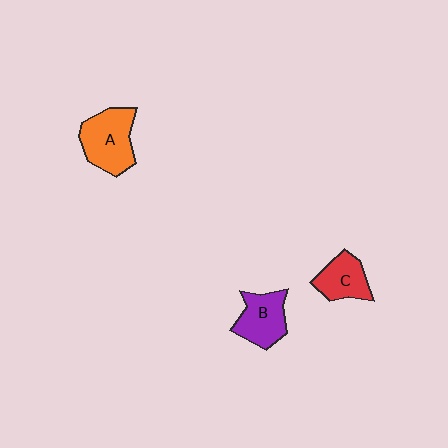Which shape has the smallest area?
Shape C (red).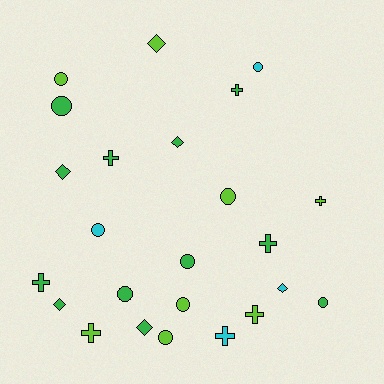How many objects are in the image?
There are 24 objects.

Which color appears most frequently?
Green, with 12 objects.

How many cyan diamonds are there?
There is 1 cyan diamond.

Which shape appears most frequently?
Circle, with 10 objects.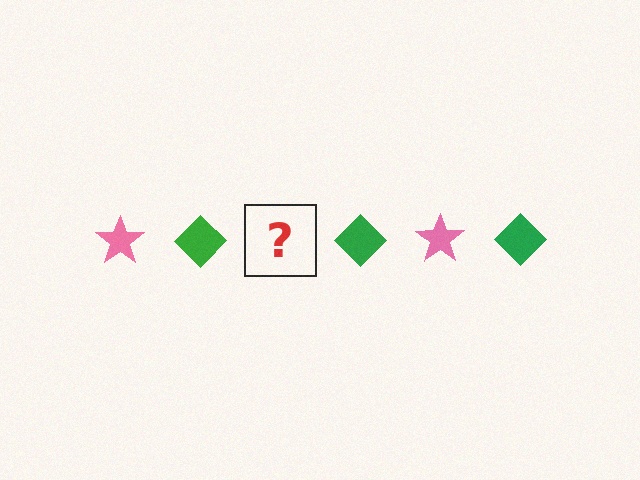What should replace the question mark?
The question mark should be replaced with a pink star.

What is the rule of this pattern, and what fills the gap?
The rule is that the pattern alternates between pink star and green diamond. The gap should be filled with a pink star.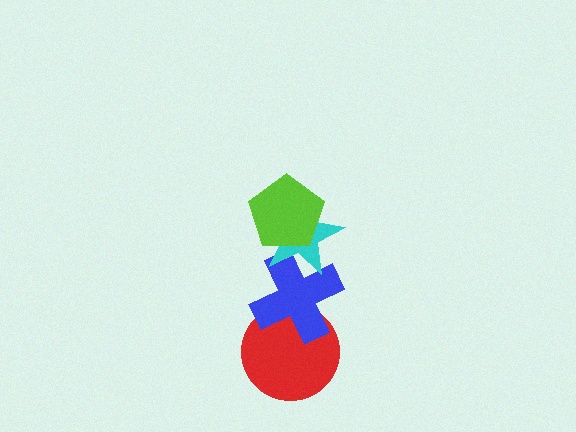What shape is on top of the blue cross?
The cyan star is on top of the blue cross.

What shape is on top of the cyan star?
The lime pentagon is on top of the cyan star.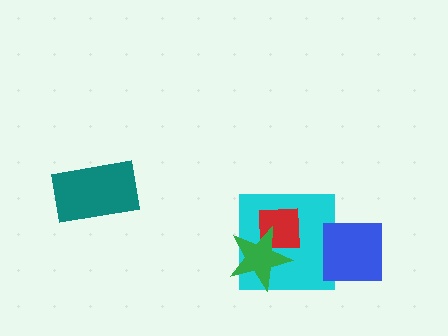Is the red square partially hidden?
Yes, it is partially covered by another shape.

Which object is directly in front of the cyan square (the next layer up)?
The red square is directly in front of the cyan square.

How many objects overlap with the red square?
2 objects overlap with the red square.